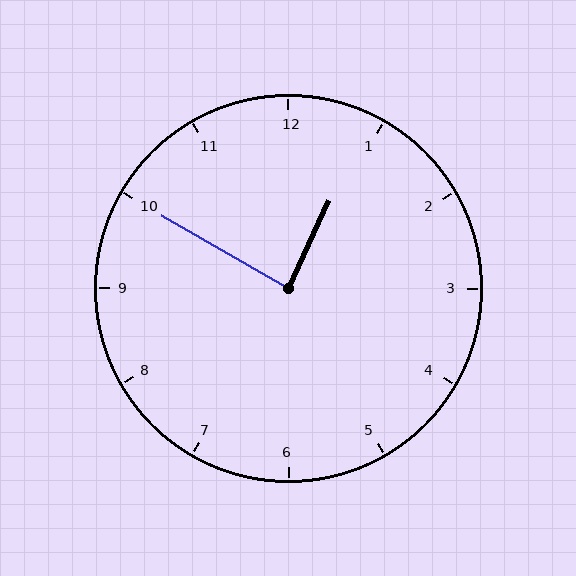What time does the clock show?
12:50.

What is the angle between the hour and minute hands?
Approximately 85 degrees.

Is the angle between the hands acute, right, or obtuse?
It is right.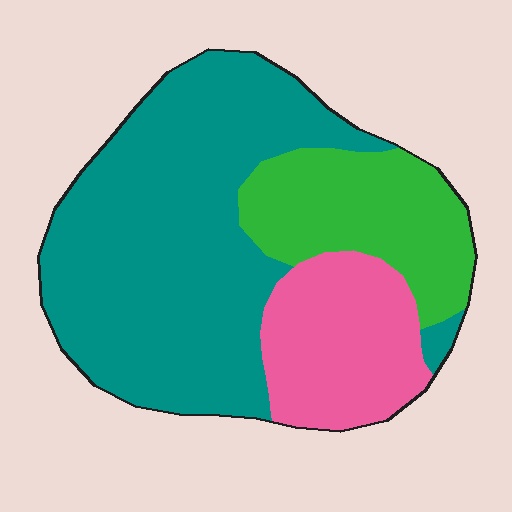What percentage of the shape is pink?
Pink covers roughly 20% of the shape.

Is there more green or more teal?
Teal.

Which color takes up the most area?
Teal, at roughly 60%.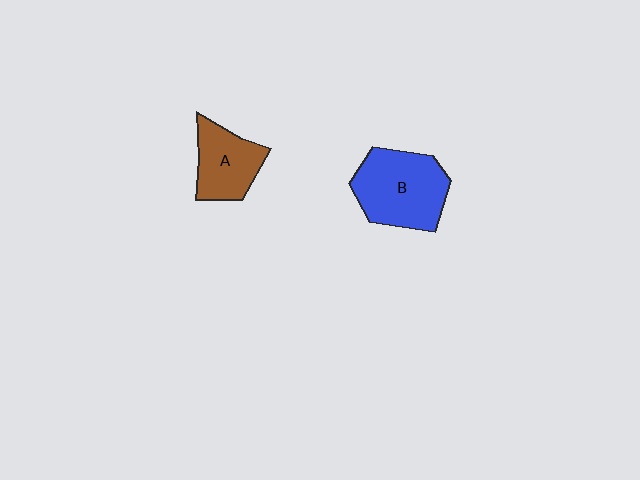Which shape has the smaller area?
Shape A (brown).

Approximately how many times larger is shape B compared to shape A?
Approximately 1.5 times.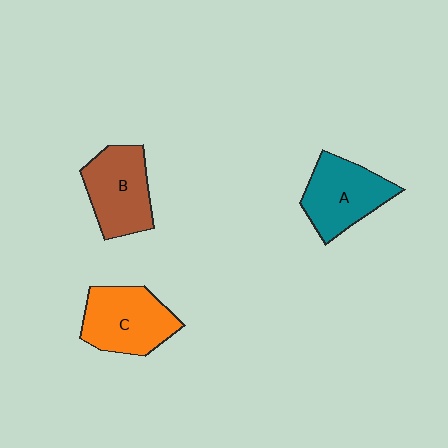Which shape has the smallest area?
Shape B (brown).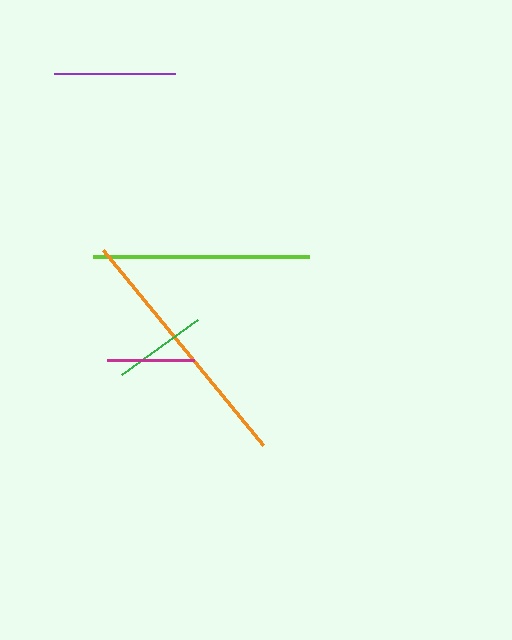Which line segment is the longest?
The orange line is the longest at approximately 252 pixels.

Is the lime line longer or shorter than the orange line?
The orange line is longer than the lime line.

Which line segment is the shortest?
The magenta line is the shortest at approximately 87 pixels.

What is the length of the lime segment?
The lime segment is approximately 215 pixels long.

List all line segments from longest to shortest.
From longest to shortest: orange, lime, purple, green, magenta.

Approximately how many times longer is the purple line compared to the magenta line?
The purple line is approximately 1.4 times the length of the magenta line.